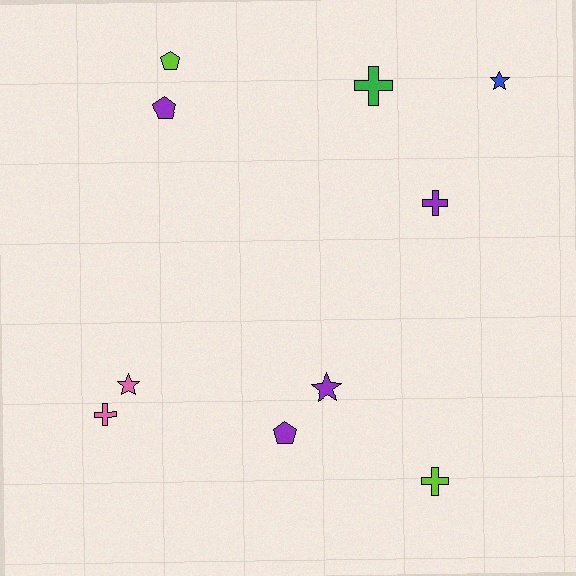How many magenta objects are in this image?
There are no magenta objects.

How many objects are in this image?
There are 10 objects.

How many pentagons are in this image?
There are 3 pentagons.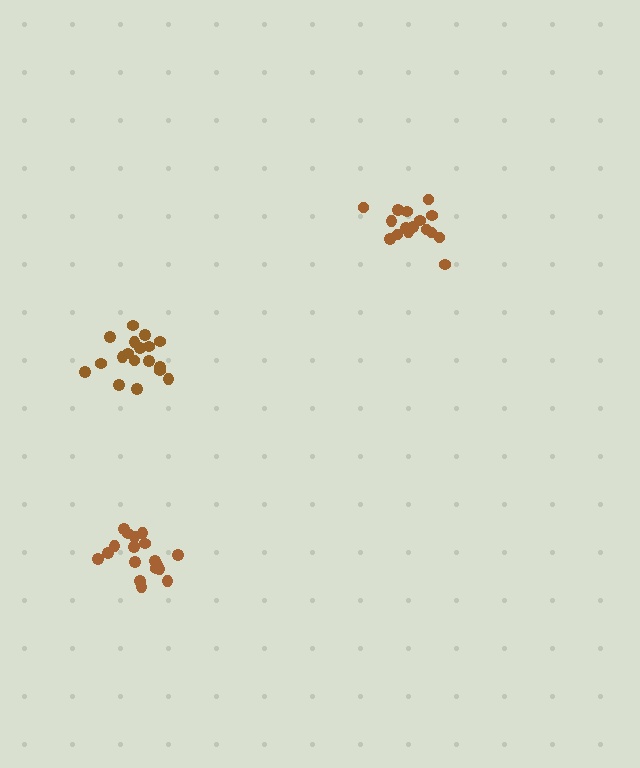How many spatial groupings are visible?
There are 3 spatial groupings.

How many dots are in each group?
Group 1: 18 dots, Group 2: 18 dots, Group 3: 16 dots (52 total).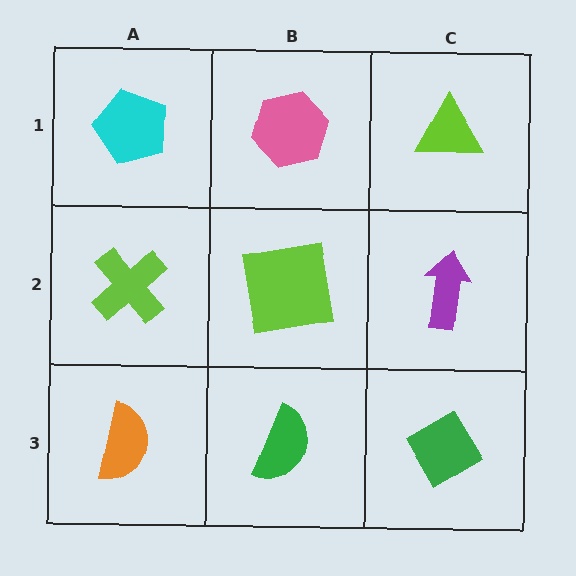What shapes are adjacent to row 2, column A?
A cyan pentagon (row 1, column A), an orange semicircle (row 3, column A), a lime square (row 2, column B).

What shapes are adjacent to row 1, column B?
A lime square (row 2, column B), a cyan pentagon (row 1, column A), a lime triangle (row 1, column C).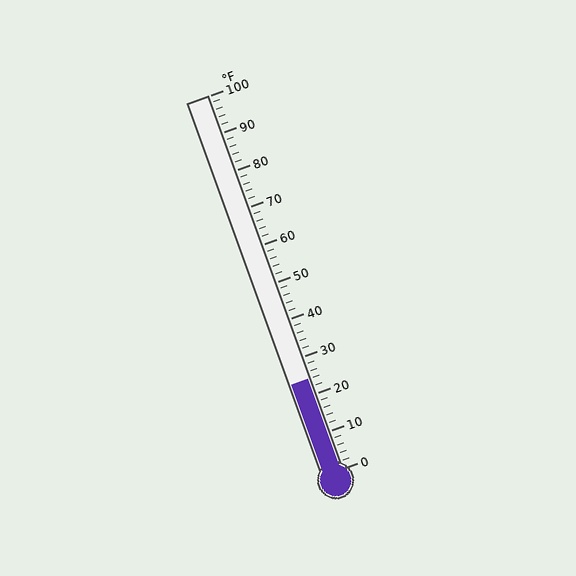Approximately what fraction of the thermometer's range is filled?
The thermometer is filled to approximately 25% of its range.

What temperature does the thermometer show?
The thermometer shows approximately 24°F.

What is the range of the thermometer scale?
The thermometer scale ranges from 0°F to 100°F.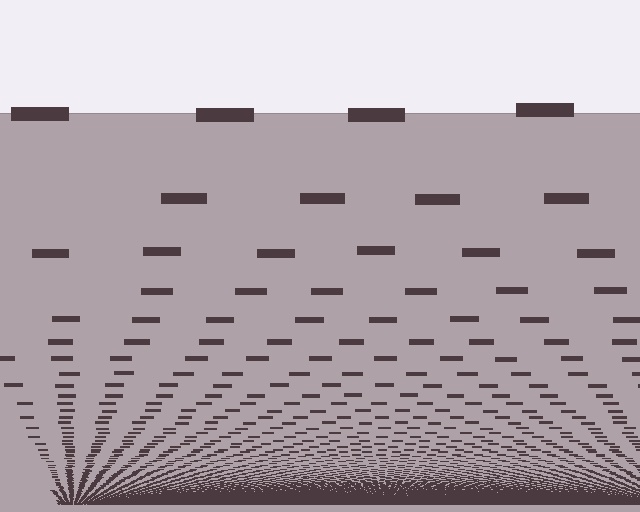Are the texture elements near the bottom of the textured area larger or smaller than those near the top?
Smaller. The gradient is inverted — elements near the bottom are smaller and denser.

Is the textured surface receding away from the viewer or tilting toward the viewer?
The surface appears to tilt toward the viewer. Texture elements get larger and sparser toward the top.